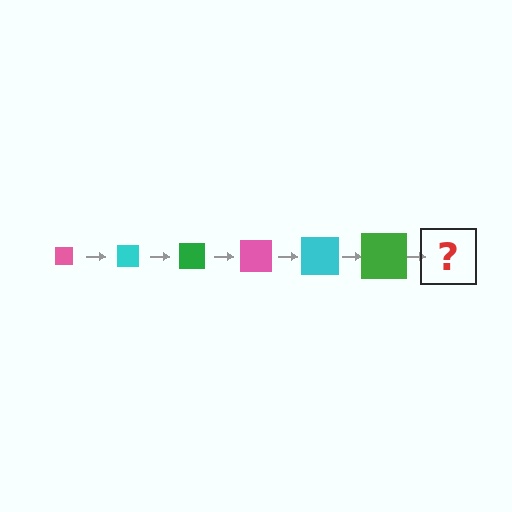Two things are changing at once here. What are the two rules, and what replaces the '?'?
The two rules are that the square grows larger each step and the color cycles through pink, cyan, and green. The '?' should be a pink square, larger than the previous one.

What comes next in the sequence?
The next element should be a pink square, larger than the previous one.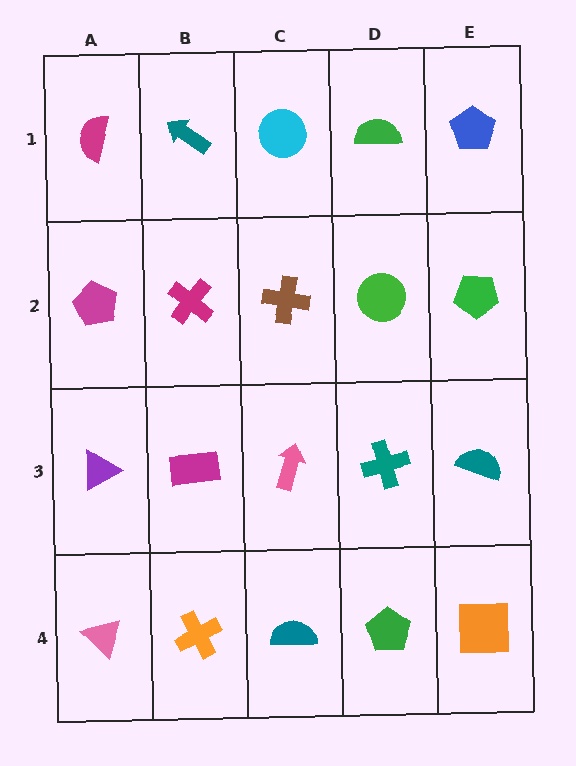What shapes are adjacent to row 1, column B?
A magenta cross (row 2, column B), a magenta semicircle (row 1, column A), a cyan circle (row 1, column C).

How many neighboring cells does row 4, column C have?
3.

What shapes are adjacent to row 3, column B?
A magenta cross (row 2, column B), an orange cross (row 4, column B), a purple triangle (row 3, column A), a pink arrow (row 3, column C).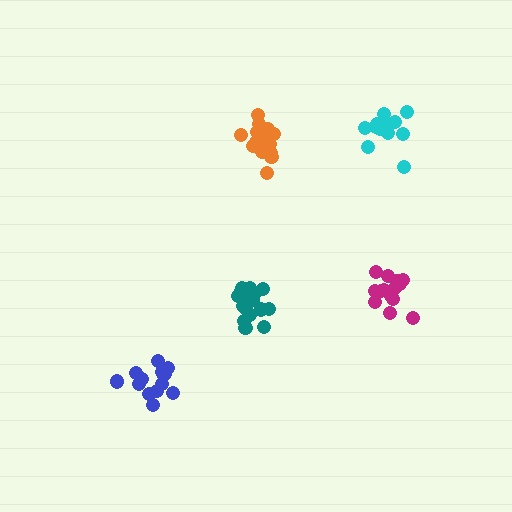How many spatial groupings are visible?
There are 5 spatial groupings.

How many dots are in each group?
Group 1: 14 dots, Group 2: 17 dots, Group 3: 17 dots, Group 4: 16 dots, Group 5: 12 dots (76 total).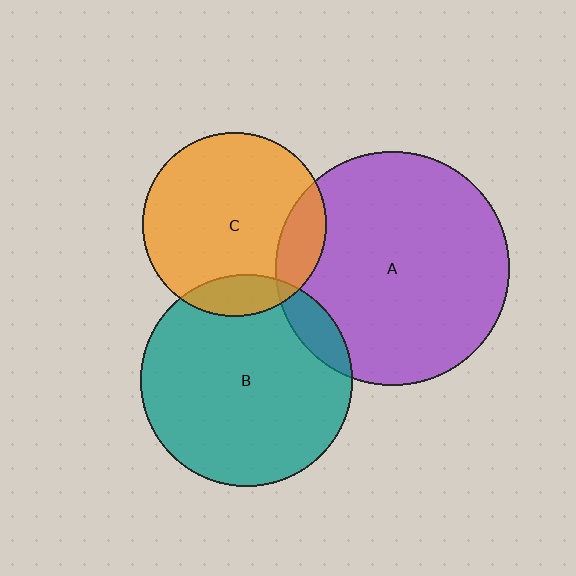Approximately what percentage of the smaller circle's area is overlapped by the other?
Approximately 15%.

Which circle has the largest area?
Circle A (purple).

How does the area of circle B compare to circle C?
Approximately 1.3 times.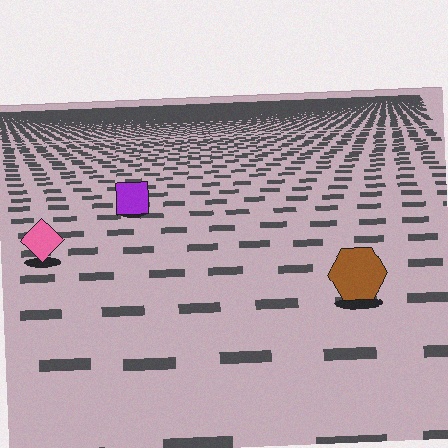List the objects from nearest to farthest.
From nearest to farthest: the brown hexagon, the pink diamond, the purple square.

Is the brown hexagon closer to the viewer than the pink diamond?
Yes. The brown hexagon is closer — you can tell from the texture gradient: the ground texture is coarser near it.